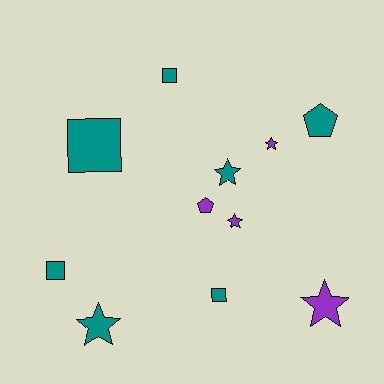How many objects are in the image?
There are 11 objects.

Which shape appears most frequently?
Star, with 5 objects.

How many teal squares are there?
There are 4 teal squares.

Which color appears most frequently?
Teal, with 7 objects.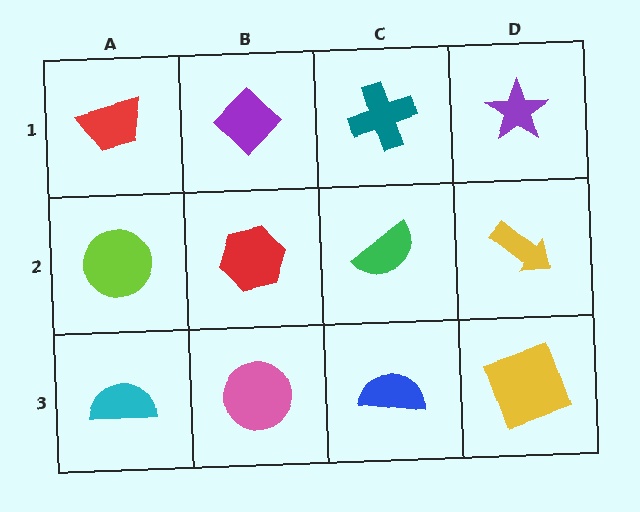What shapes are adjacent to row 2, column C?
A teal cross (row 1, column C), a blue semicircle (row 3, column C), a red hexagon (row 2, column B), a yellow arrow (row 2, column D).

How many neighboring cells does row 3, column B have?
3.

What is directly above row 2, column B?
A purple diamond.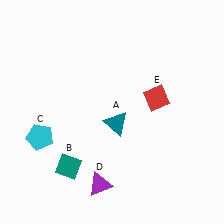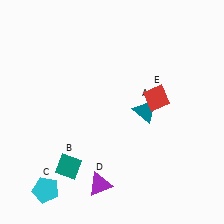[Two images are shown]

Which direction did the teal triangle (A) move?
The teal triangle (A) moved right.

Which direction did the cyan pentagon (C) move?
The cyan pentagon (C) moved down.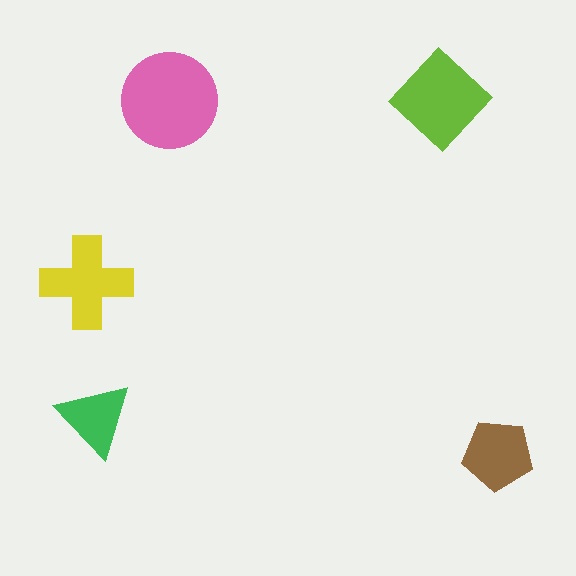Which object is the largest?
The pink circle.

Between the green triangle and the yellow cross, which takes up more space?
The yellow cross.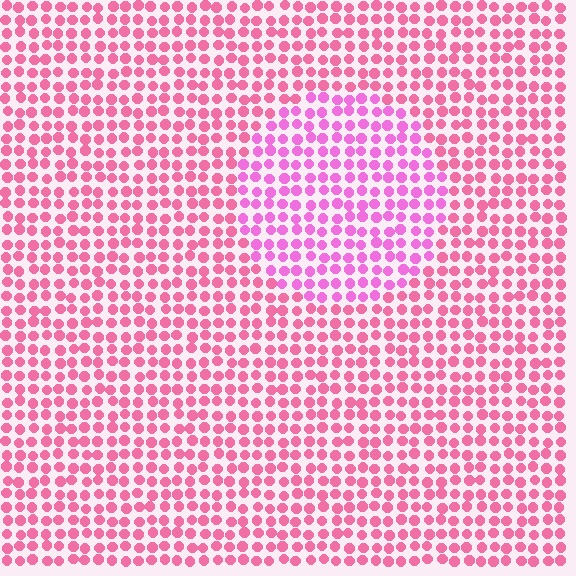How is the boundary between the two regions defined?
The boundary is defined purely by a slight shift in hue (about 26 degrees). Spacing, size, and orientation are identical on both sides.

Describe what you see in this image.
The image is filled with small pink elements in a uniform arrangement. A circle-shaped region is visible where the elements are tinted to a slightly different hue, forming a subtle color boundary.